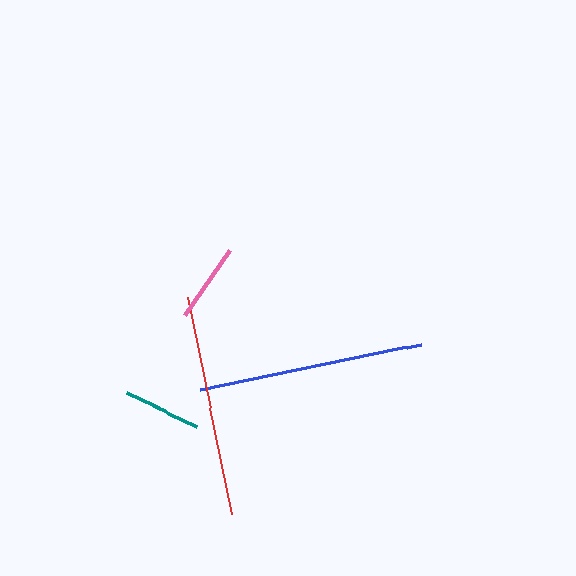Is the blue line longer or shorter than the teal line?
The blue line is longer than the teal line.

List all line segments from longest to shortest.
From longest to shortest: blue, red, pink, teal.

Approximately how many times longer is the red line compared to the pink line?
The red line is approximately 2.8 times the length of the pink line.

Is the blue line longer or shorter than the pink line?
The blue line is longer than the pink line.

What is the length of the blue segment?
The blue segment is approximately 226 pixels long.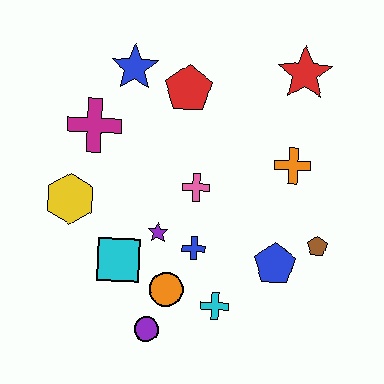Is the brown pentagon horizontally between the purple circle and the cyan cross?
No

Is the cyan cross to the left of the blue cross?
No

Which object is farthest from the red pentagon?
The purple circle is farthest from the red pentagon.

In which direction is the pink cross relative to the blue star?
The pink cross is below the blue star.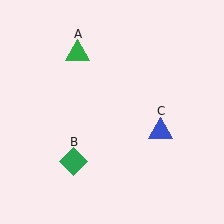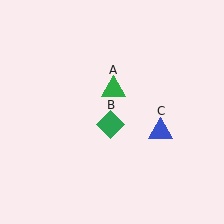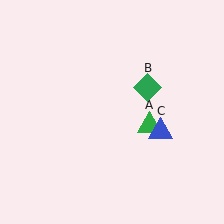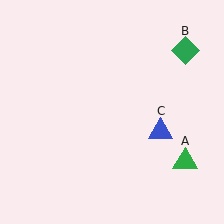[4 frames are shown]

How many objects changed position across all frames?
2 objects changed position: green triangle (object A), green diamond (object B).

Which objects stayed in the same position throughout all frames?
Blue triangle (object C) remained stationary.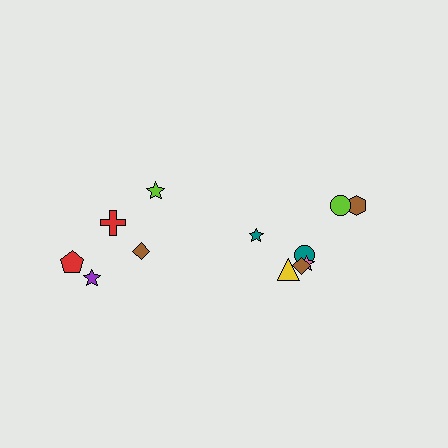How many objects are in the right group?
There are 7 objects.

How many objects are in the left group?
There are 5 objects.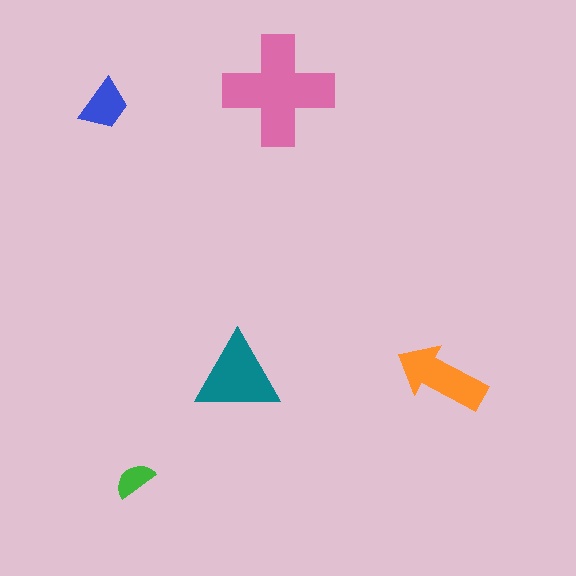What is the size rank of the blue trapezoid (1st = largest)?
4th.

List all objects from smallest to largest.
The green semicircle, the blue trapezoid, the orange arrow, the teal triangle, the pink cross.